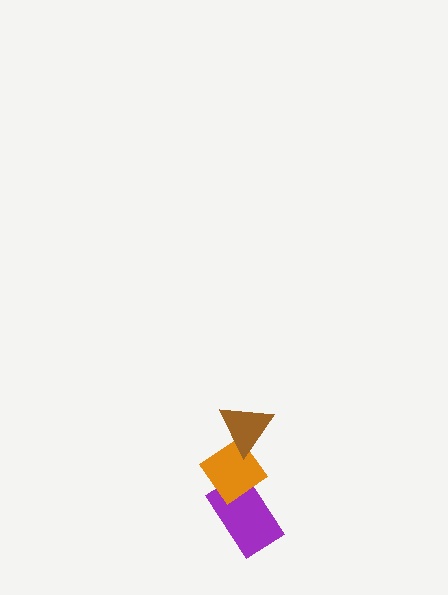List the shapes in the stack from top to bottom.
From top to bottom: the brown triangle, the orange diamond, the purple rectangle.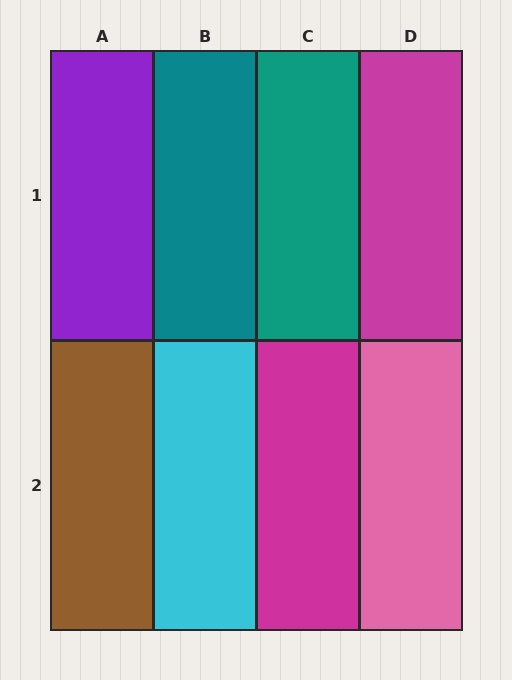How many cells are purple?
1 cell is purple.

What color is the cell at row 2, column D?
Pink.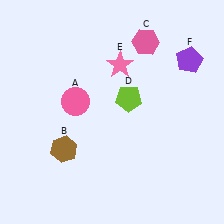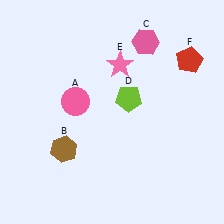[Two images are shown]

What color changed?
The pentagon (F) changed from purple in Image 1 to red in Image 2.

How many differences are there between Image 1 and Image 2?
There is 1 difference between the two images.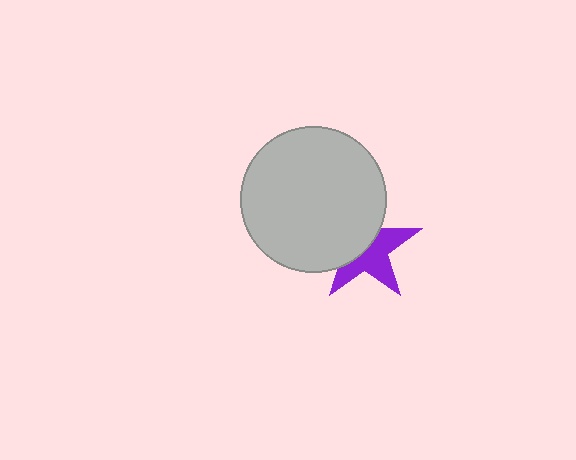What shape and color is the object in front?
The object in front is a light gray circle.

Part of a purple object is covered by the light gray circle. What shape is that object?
It is a star.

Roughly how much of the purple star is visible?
About half of it is visible (roughly 52%).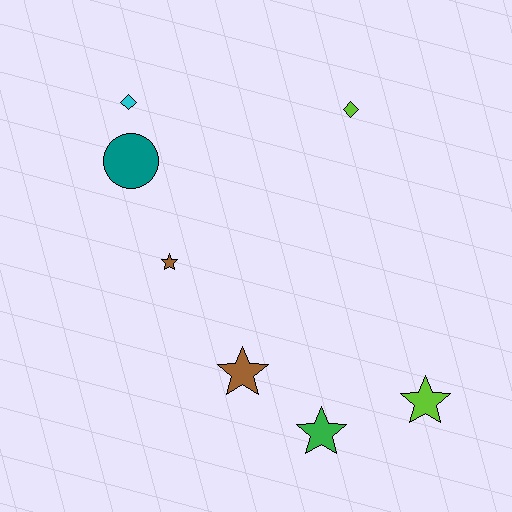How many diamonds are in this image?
There are 2 diamonds.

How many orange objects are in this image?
There are no orange objects.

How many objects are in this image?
There are 7 objects.